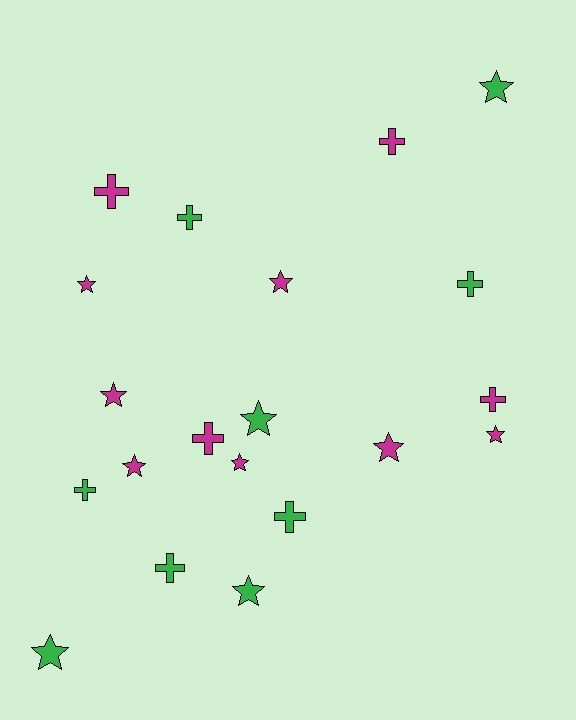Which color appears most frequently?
Magenta, with 11 objects.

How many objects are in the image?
There are 20 objects.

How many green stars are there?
There are 4 green stars.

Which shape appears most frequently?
Star, with 11 objects.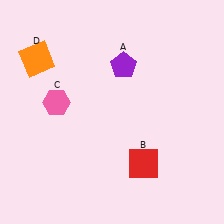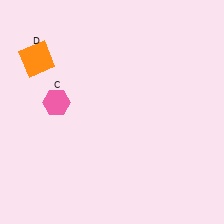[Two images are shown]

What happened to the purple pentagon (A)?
The purple pentagon (A) was removed in Image 2. It was in the top-right area of Image 1.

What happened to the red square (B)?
The red square (B) was removed in Image 2. It was in the bottom-right area of Image 1.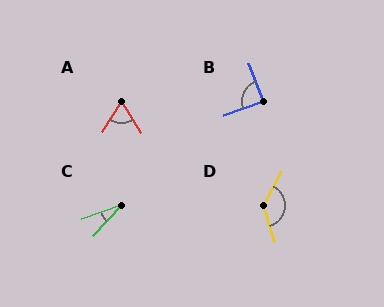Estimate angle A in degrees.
Approximately 65 degrees.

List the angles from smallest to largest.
C (28°), A (65°), B (88°), D (133°).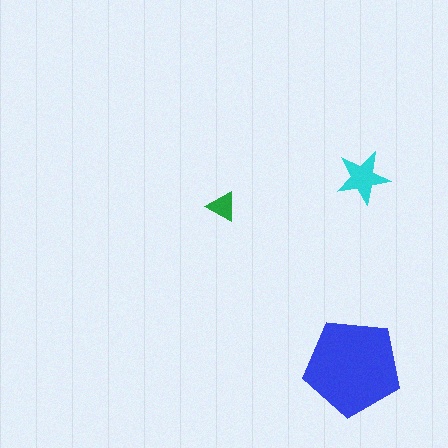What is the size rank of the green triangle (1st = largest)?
3rd.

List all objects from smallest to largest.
The green triangle, the cyan star, the blue pentagon.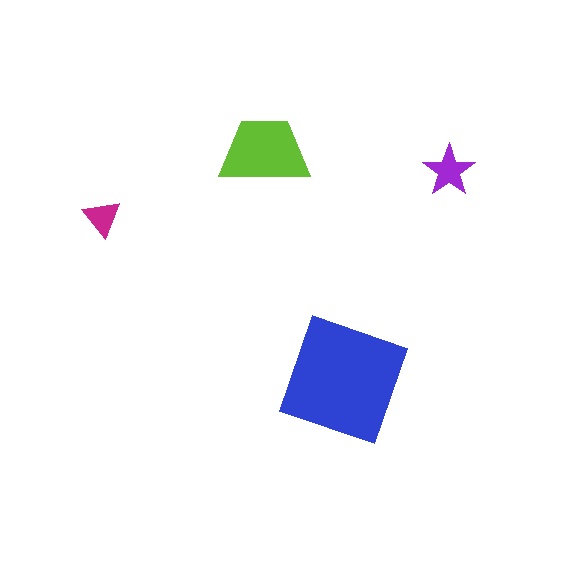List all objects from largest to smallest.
The blue square, the lime trapezoid, the purple star, the magenta triangle.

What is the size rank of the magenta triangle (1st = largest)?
4th.